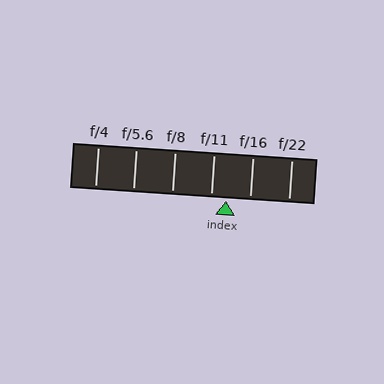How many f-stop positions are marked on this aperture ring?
There are 6 f-stop positions marked.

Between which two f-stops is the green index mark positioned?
The index mark is between f/11 and f/16.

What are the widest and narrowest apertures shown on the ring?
The widest aperture shown is f/4 and the narrowest is f/22.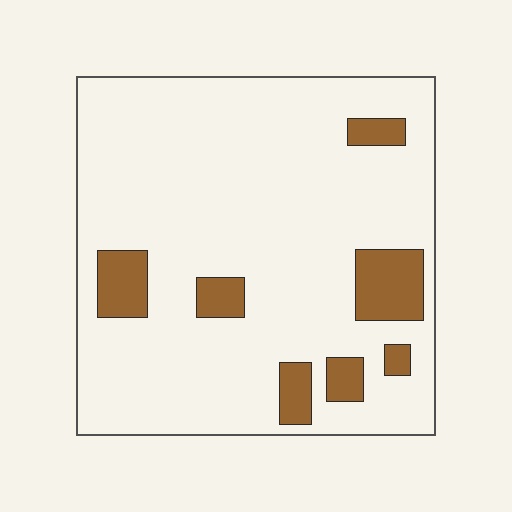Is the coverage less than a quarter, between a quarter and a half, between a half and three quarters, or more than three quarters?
Less than a quarter.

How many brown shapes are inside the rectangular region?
7.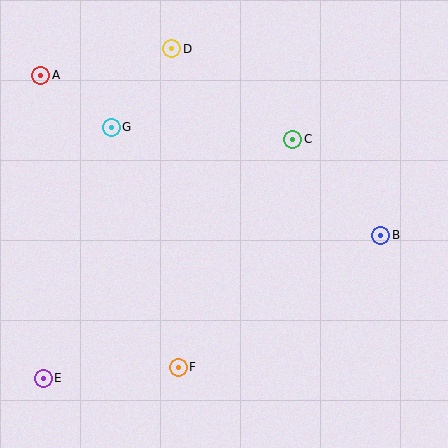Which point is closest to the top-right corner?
Point C is closest to the top-right corner.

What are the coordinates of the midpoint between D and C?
The midpoint between D and C is at (232, 94).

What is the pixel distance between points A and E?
The distance between A and E is 303 pixels.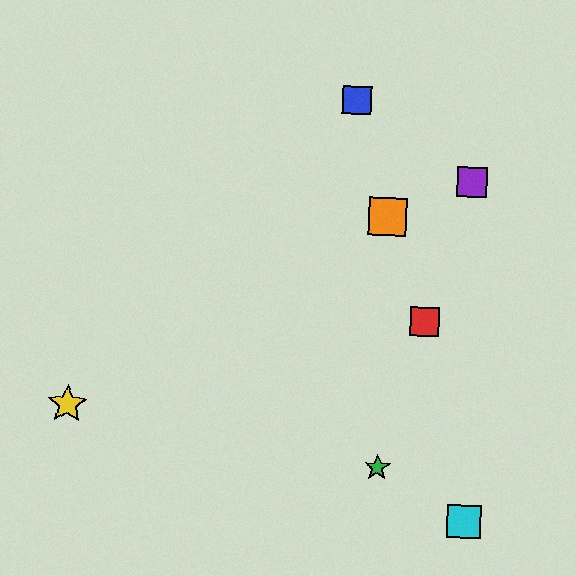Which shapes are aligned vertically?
The green star, the orange square are aligned vertically.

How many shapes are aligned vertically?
2 shapes (the green star, the orange square) are aligned vertically.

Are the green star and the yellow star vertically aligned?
No, the green star is at x≈377 and the yellow star is at x≈67.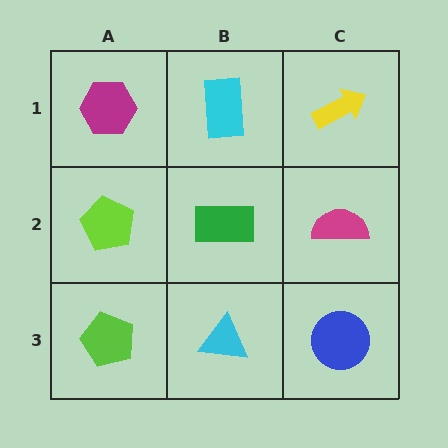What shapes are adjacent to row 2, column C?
A yellow arrow (row 1, column C), a blue circle (row 3, column C), a green rectangle (row 2, column B).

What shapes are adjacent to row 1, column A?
A lime pentagon (row 2, column A), a cyan rectangle (row 1, column B).